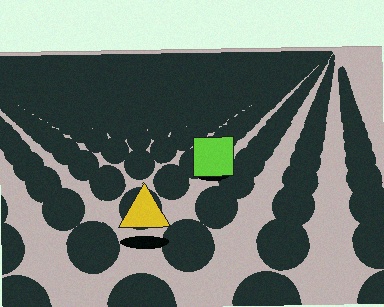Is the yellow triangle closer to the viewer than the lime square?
Yes. The yellow triangle is closer — you can tell from the texture gradient: the ground texture is coarser near it.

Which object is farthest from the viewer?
The lime square is farthest from the viewer. It appears smaller and the ground texture around it is denser.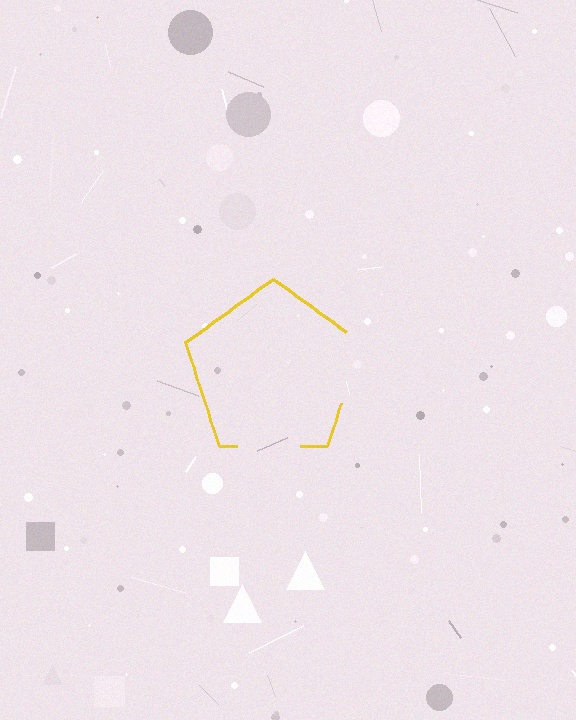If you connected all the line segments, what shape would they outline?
They would outline a pentagon.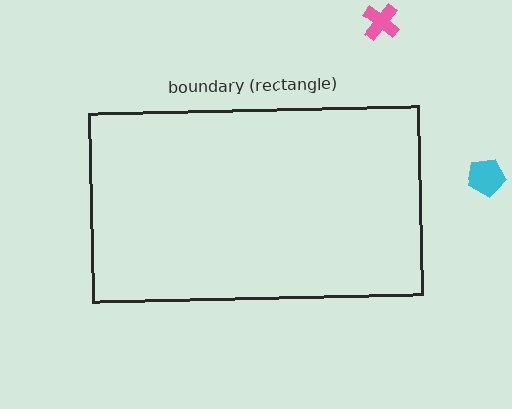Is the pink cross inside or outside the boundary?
Outside.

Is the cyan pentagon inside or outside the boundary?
Outside.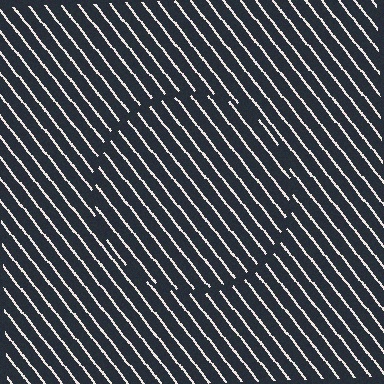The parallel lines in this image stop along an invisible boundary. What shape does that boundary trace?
An illusory circle. The interior of the shape contains the same grating, shifted by half a period — the contour is defined by the phase discontinuity where line-ends from the inner and outer gratings abut.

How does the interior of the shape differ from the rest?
The interior of the shape contains the same grating, shifted by half a period — the contour is defined by the phase discontinuity where line-ends from the inner and outer gratings abut.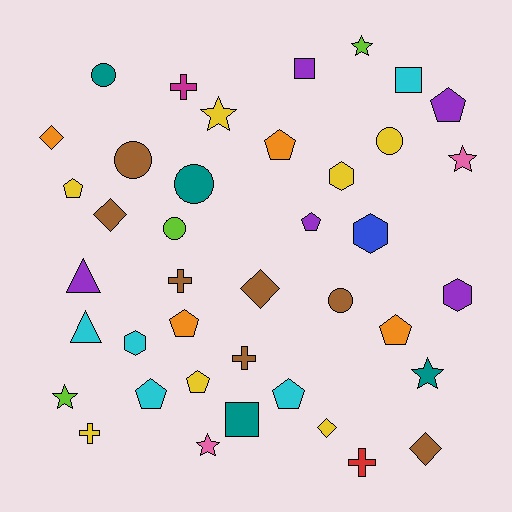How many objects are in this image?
There are 40 objects.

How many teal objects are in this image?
There are 4 teal objects.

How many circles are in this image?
There are 6 circles.